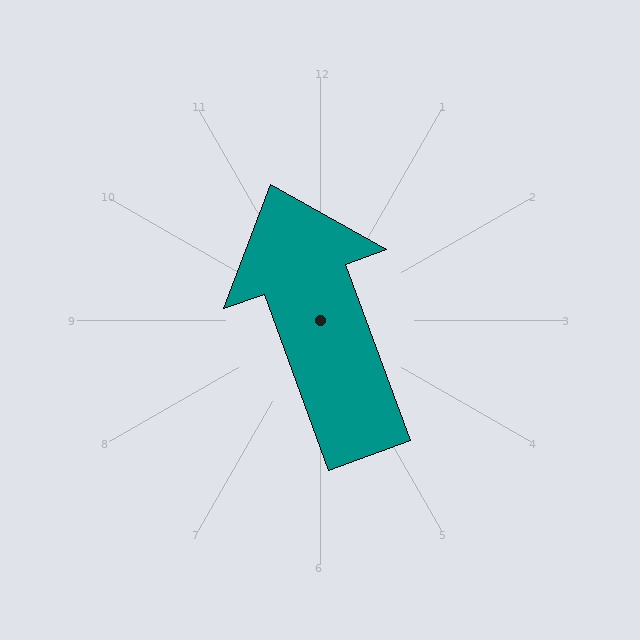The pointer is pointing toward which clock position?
Roughly 11 o'clock.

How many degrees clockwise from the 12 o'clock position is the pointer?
Approximately 340 degrees.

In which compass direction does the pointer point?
North.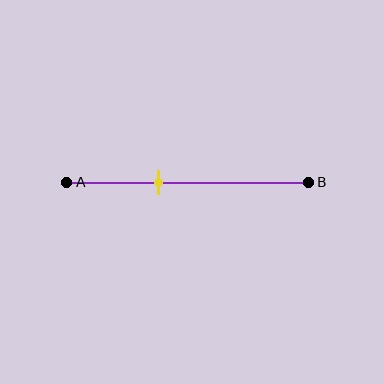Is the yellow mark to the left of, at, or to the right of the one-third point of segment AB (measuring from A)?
The yellow mark is to the right of the one-third point of segment AB.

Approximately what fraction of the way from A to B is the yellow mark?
The yellow mark is approximately 40% of the way from A to B.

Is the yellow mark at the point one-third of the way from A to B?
No, the mark is at about 40% from A, not at the 33% one-third point.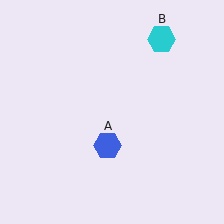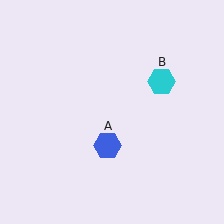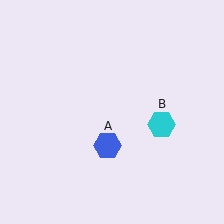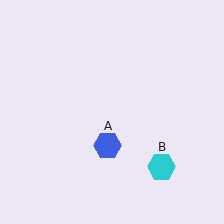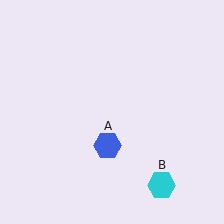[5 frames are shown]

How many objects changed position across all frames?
1 object changed position: cyan hexagon (object B).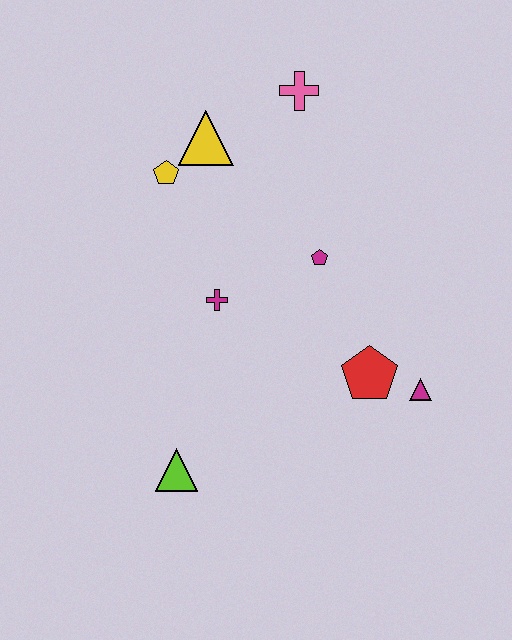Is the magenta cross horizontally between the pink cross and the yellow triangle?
Yes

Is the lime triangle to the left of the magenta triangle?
Yes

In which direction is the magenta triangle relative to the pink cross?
The magenta triangle is below the pink cross.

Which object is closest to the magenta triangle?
The red pentagon is closest to the magenta triangle.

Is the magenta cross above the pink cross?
No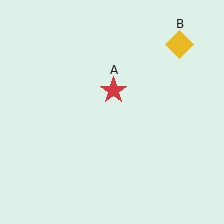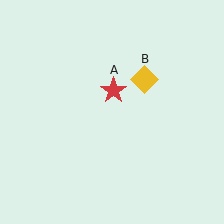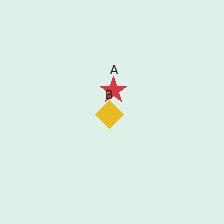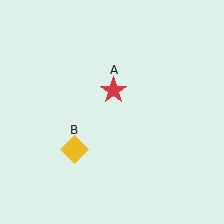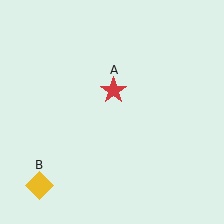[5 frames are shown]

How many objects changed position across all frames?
1 object changed position: yellow diamond (object B).